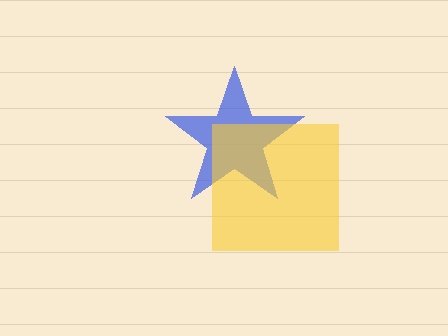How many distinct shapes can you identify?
There are 2 distinct shapes: a blue star, a yellow square.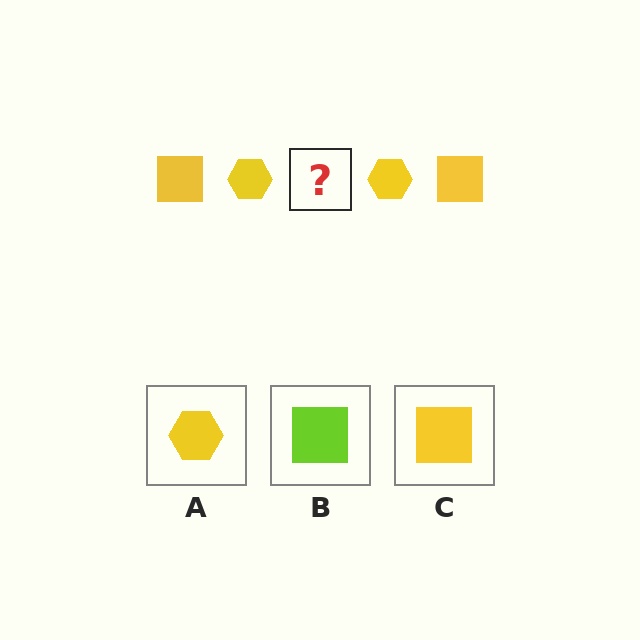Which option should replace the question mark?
Option C.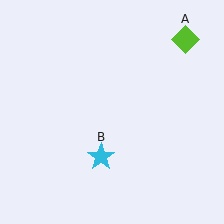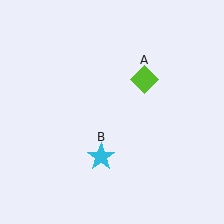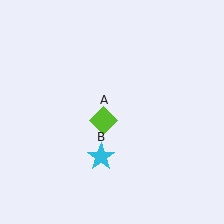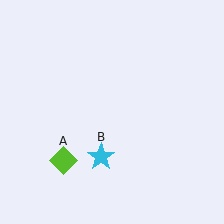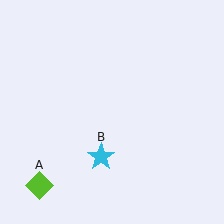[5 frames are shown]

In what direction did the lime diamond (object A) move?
The lime diamond (object A) moved down and to the left.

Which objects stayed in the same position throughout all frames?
Cyan star (object B) remained stationary.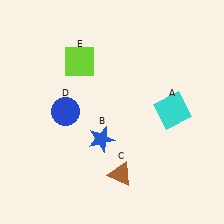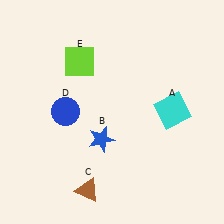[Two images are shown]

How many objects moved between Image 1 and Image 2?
1 object moved between the two images.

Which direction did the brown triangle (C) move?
The brown triangle (C) moved left.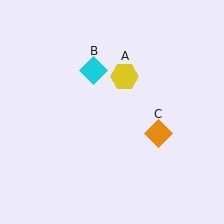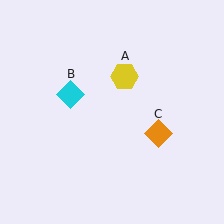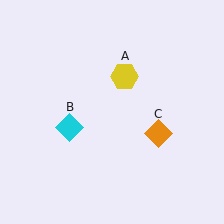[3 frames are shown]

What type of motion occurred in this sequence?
The cyan diamond (object B) rotated counterclockwise around the center of the scene.